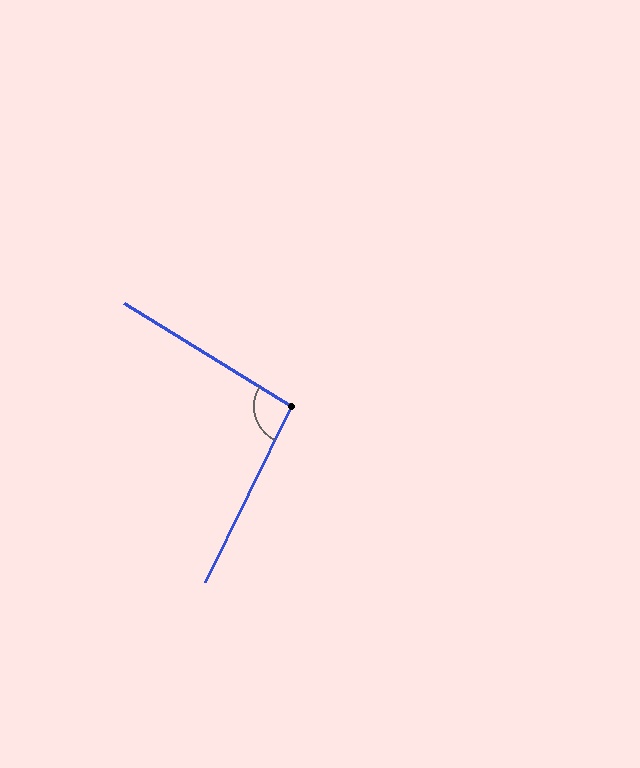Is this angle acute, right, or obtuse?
It is obtuse.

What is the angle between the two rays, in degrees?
Approximately 96 degrees.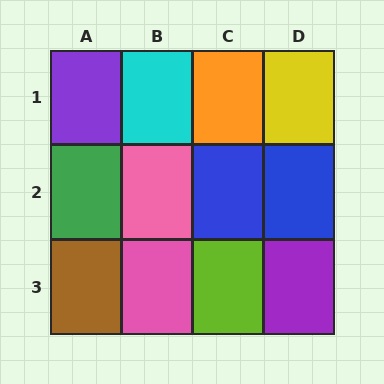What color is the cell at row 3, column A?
Brown.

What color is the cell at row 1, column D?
Yellow.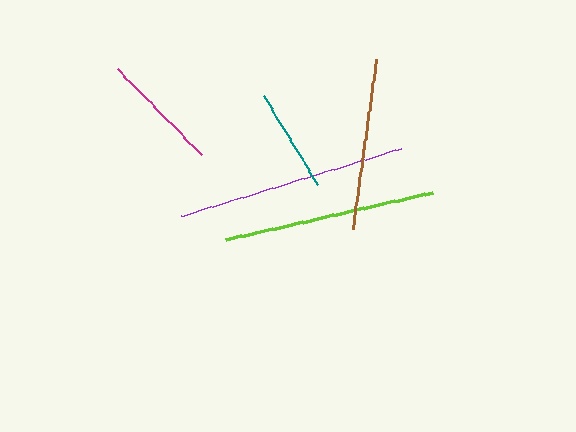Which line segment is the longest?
The purple line is the longest at approximately 231 pixels.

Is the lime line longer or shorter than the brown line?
The lime line is longer than the brown line.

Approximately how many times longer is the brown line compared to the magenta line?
The brown line is approximately 1.4 times the length of the magenta line.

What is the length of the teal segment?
The teal segment is approximately 104 pixels long.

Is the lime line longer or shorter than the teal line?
The lime line is longer than the teal line.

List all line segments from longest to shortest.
From longest to shortest: purple, lime, brown, magenta, teal.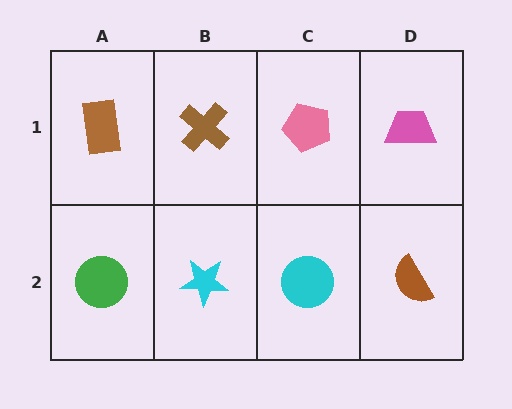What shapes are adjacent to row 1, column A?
A green circle (row 2, column A), a brown cross (row 1, column B).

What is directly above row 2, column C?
A pink pentagon.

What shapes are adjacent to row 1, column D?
A brown semicircle (row 2, column D), a pink pentagon (row 1, column C).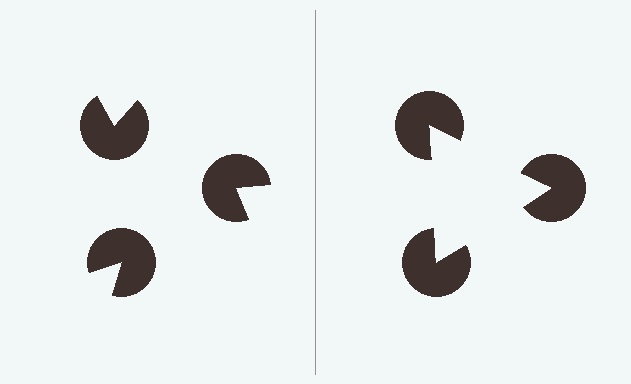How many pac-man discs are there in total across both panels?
6 — 3 on each side.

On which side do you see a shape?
An illusory triangle appears on the right side. On the left side the wedge cuts are rotated, so no coherent shape forms.